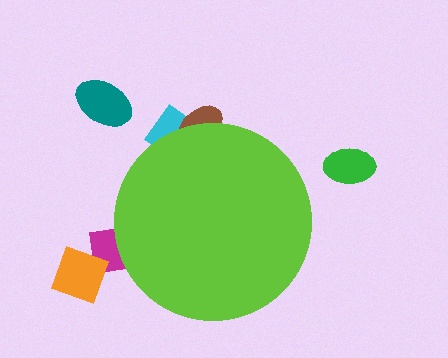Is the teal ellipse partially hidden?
No, the teal ellipse is fully visible.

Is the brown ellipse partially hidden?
Yes, the brown ellipse is partially hidden behind the lime circle.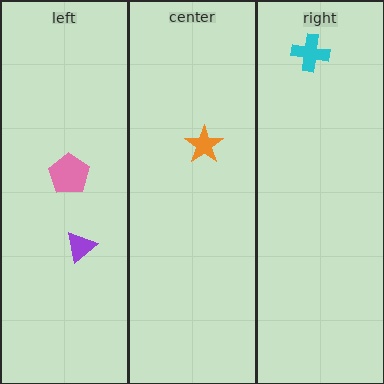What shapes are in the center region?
The orange star.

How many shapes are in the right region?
1.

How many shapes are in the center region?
1.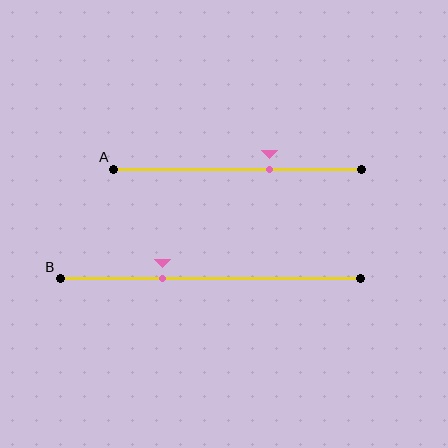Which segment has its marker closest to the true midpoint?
Segment A has its marker closest to the true midpoint.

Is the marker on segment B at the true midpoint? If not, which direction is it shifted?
No, the marker on segment B is shifted to the left by about 16% of the segment length.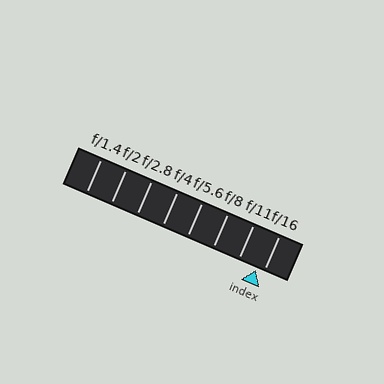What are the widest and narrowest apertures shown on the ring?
The widest aperture shown is f/1.4 and the narrowest is f/16.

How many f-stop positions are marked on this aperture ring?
There are 8 f-stop positions marked.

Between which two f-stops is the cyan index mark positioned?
The index mark is between f/11 and f/16.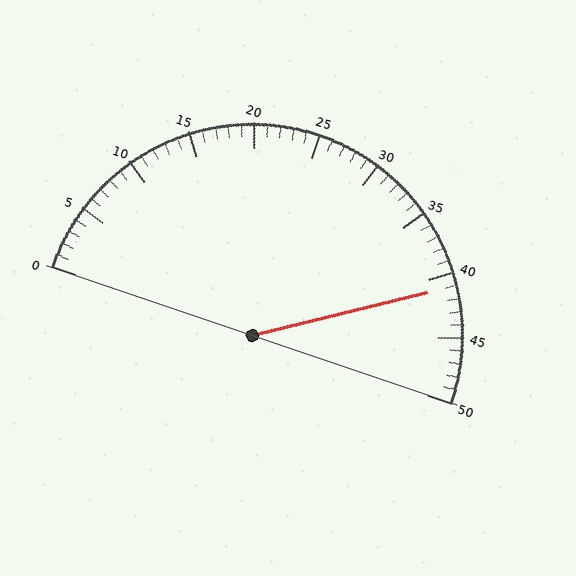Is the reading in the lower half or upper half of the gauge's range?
The reading is in the upper half of the range (0 to 50).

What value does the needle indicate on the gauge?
The needle indicates approximately 41.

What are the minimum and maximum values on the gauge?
The gauge ranges from 0 to 50.